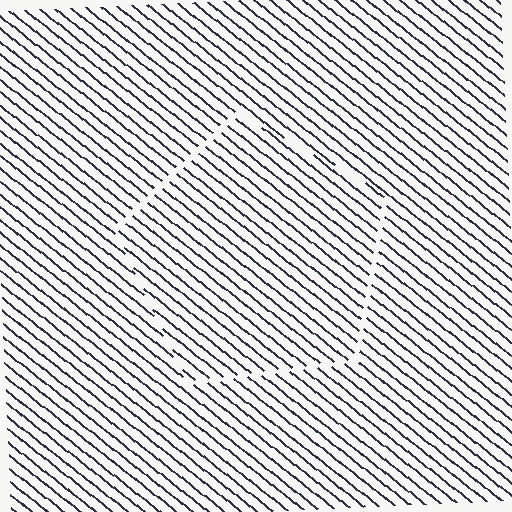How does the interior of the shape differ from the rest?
The interior of the shape contains the same grating, shifted by half a period — the contour is defined by the phase discontinuity where line-ends from the inner and outer gratings abut.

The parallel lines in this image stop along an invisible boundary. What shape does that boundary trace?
An illusory pentagon. The interior of the shape contains the same grating, shifted by half a period — the contour is defined by the phase discontinuity where line-ends from the inner and outer gratings abut.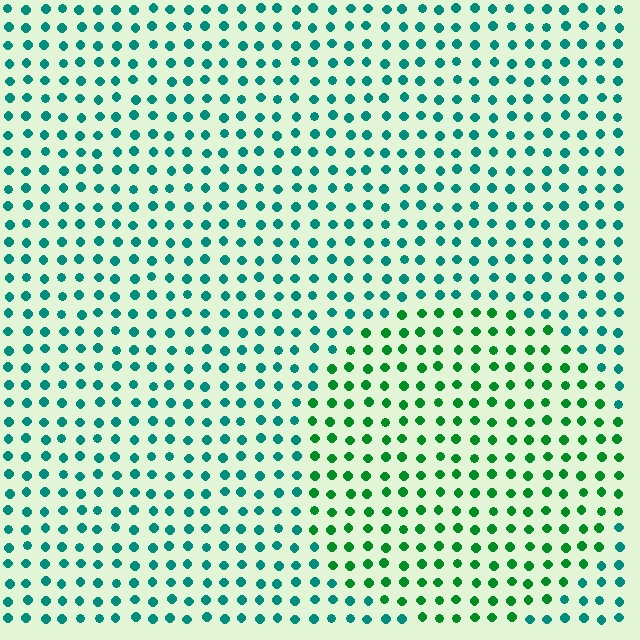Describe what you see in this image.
The image is filled with small teal elements in a uniform arrangement. A circle-shaped region is visible where the elements are tinted to a slightly different hue, forming a subtle color boundary.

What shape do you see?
I see a circle.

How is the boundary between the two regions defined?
The boundary is defined purely by a slight shift in hue (about 38 degrees). Spacing, size, and orientation are identical on both sides.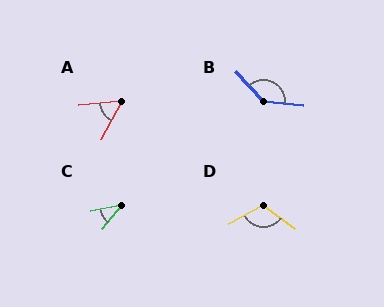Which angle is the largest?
B, at approximately 138 degrees.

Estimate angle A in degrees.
Approximately 57 degrees.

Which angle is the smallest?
C, at approximately 40 degrees.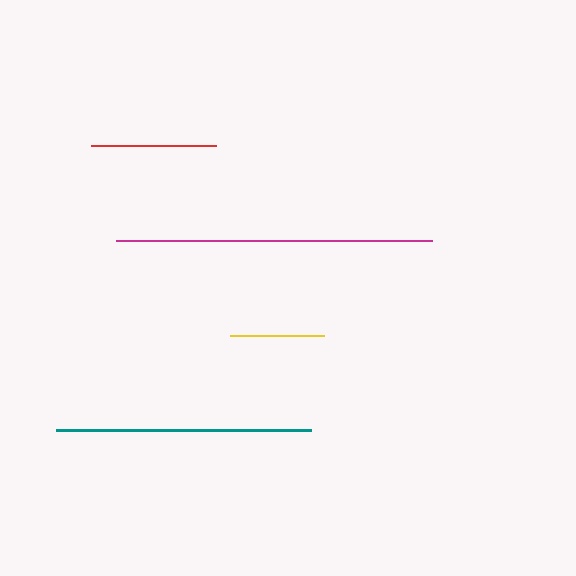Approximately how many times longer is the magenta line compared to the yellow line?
The magenta line is approximately 3.3 times the length of the yellow line.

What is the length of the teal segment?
The teal segment is approximately 256 pixels long.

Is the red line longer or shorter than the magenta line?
The magenta line is longer than the red line.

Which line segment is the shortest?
The yellow line is the shortest at approximately 95 pixels.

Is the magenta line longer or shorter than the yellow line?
The magenta line is longer than the yellow line.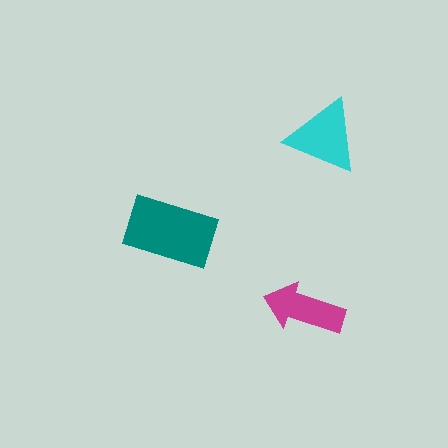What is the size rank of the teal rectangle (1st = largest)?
1st.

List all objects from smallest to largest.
The magenta arrow, the cyan triangle, the teal rectangle.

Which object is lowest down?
The magenta arrow is bottommost.